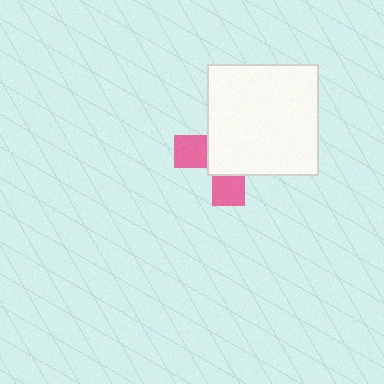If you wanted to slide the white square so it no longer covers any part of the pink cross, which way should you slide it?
Slide it toward the upper-right — that is the most direct way to separate the two shapes.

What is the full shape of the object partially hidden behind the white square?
The partially hidden object is a pink cross.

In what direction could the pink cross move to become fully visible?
The pink cross could move toward the lower-left. That would shift it out from behind the white square entirely.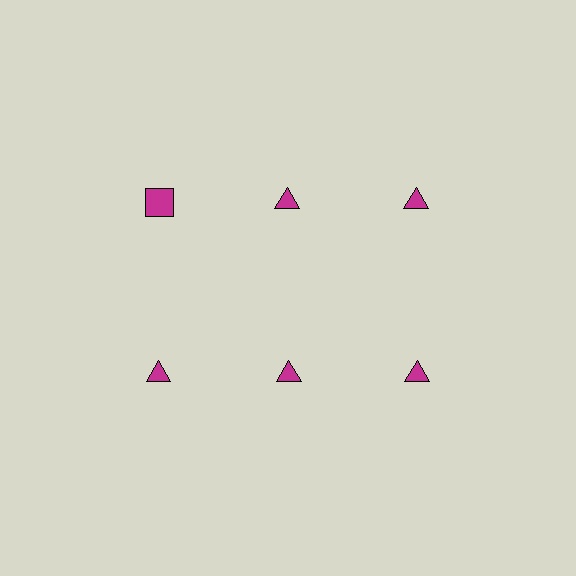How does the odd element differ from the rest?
It has a different shape: square instead of triangle.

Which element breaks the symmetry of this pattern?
The magenta square in the top row, leftmost column breaks the symmetry. All other shapes are magenta triangles.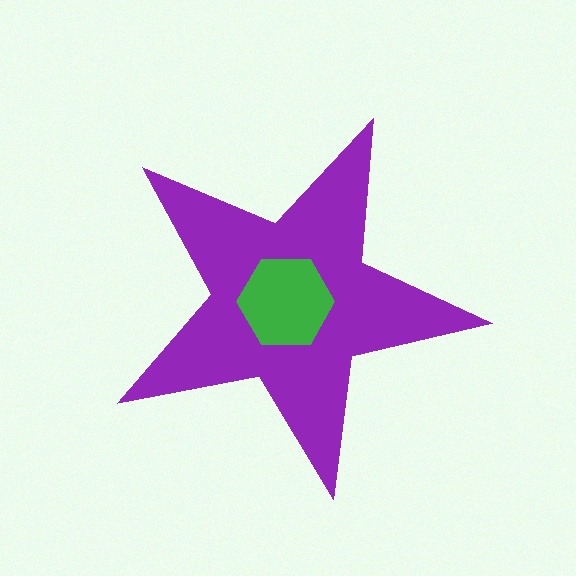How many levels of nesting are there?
2.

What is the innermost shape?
The green hexagon.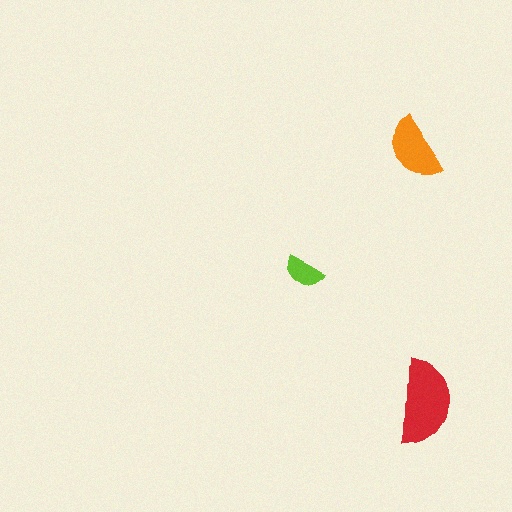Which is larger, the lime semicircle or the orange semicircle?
The orange one.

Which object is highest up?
The orange semicircle is topmost.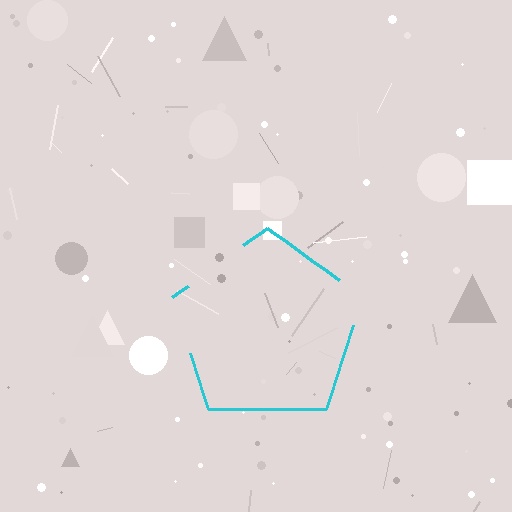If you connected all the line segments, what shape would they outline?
They would outline a pentagon.